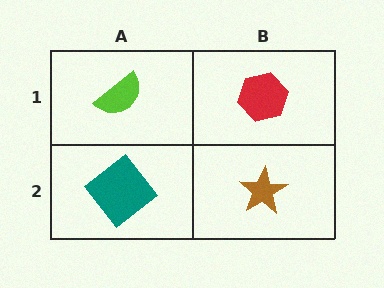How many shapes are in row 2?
2 shapes.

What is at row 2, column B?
A brown star.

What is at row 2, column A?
A teal diamond.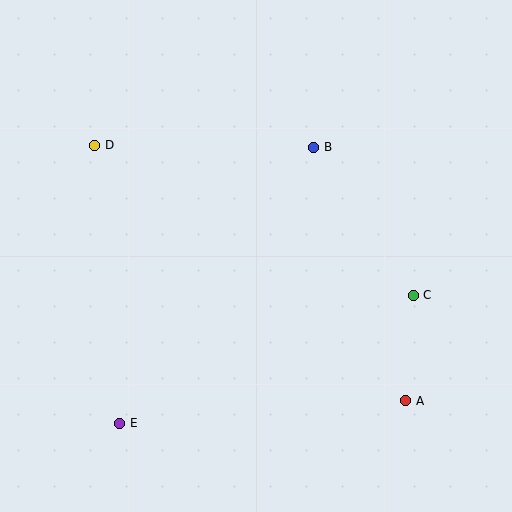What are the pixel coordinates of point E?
Point E is at (120, 423).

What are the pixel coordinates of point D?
Point D is at (95, 145).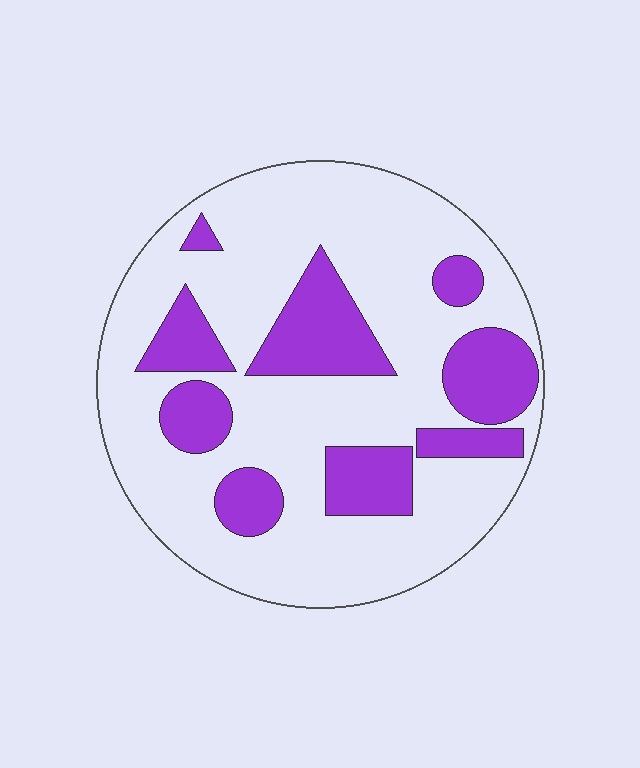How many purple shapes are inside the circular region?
9.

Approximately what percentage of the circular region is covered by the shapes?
Approximately 25%.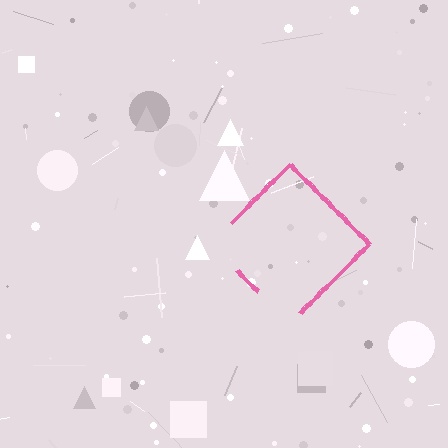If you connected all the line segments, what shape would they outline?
They would outline a diamond.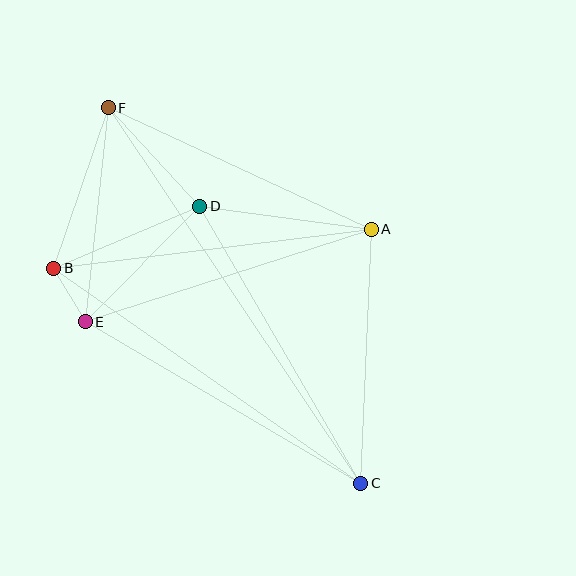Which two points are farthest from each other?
Points C and F are farthest from each other.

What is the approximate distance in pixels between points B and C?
The distance between B and C is approximately 375 pixels.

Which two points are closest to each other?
Points B and E are closest to each other.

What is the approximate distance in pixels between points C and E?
The distance between C and E is approximately 319 pixels.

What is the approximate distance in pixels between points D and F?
The distance between D and F is approximately 134 pixels.